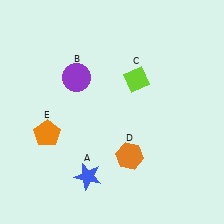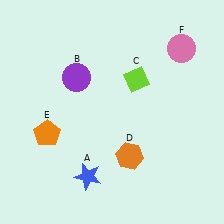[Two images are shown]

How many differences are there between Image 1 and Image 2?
There is 1 difference between the two images.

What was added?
A pink circle (F) was added in Image 2.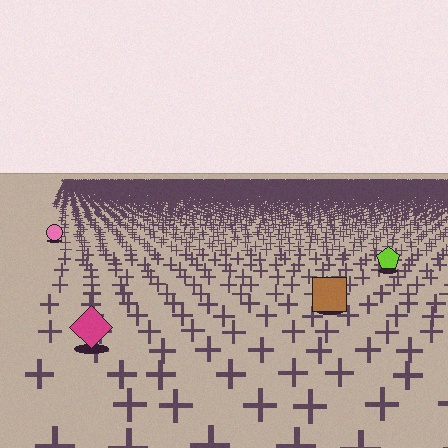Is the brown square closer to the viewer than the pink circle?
Yes. The brown square is closer — you can tell from the texture gradient: the ground texture is coarser near it.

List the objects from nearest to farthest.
From nearest to farthest: the magenta diamond, the brown square, the lime pentagon, the pink circle.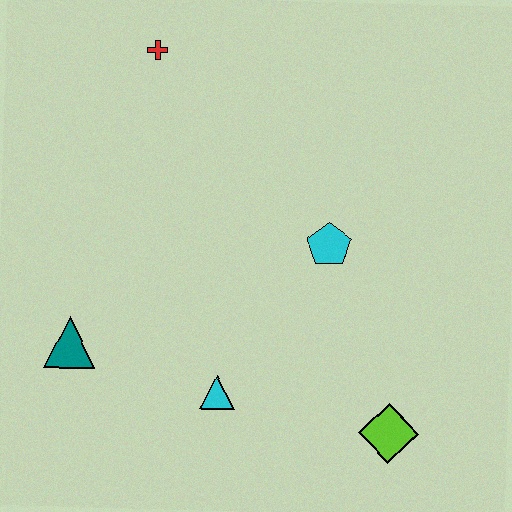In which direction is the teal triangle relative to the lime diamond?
The teal triangle is to the left of the lime diamond.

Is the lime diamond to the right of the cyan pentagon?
Yes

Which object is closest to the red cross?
The cyan pentagon is closest to the red cross.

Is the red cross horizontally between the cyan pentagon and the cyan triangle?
No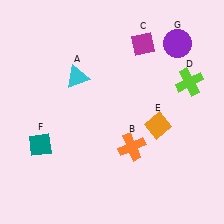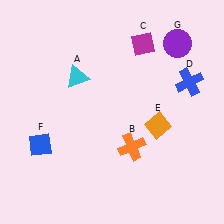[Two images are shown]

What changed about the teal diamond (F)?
In Image 1, F is teal. In Image 2, it changed to blue.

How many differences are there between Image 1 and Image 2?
There are 2 differences between the two images.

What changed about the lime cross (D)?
In Image 1, D is lime. In Image 2, it changed to blue.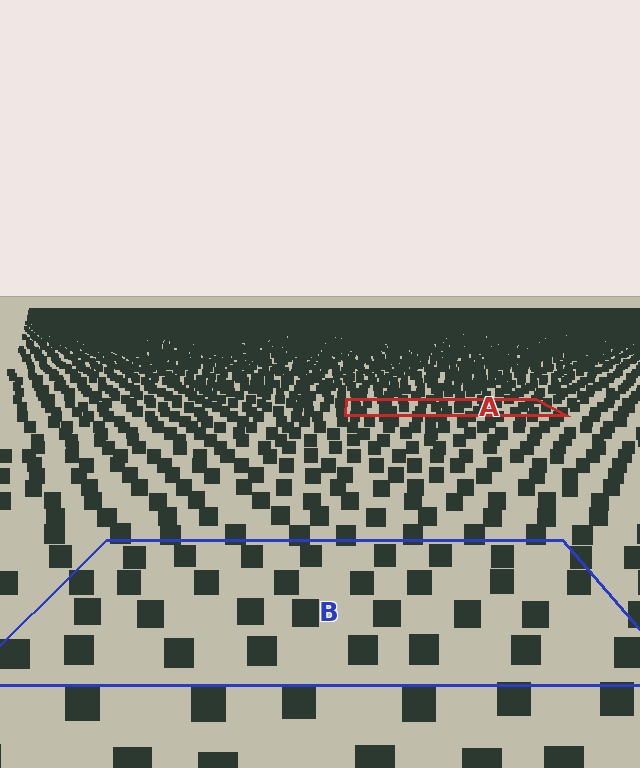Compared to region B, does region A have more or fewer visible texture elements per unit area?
Region A has more texture elements per unit area — they are packed more densely because it is farther away.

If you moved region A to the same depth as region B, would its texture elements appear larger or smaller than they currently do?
They would appear larger. At a closer depth, the same texture elements are projected at a bigger on-screen size.